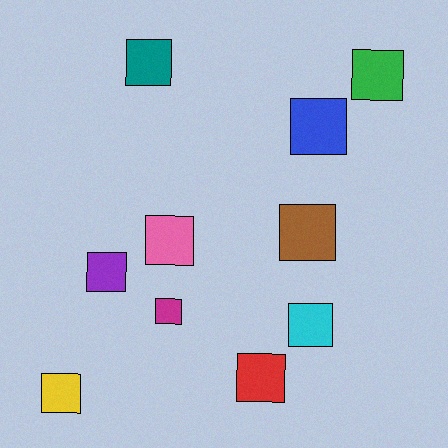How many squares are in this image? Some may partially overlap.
There are 10 squares.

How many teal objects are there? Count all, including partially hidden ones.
There is 1 teal object.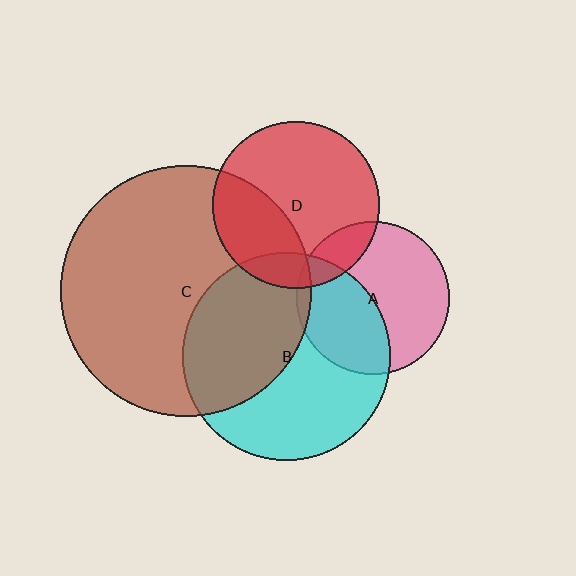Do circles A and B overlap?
Yes.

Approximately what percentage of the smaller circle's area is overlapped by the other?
Approximately 40%.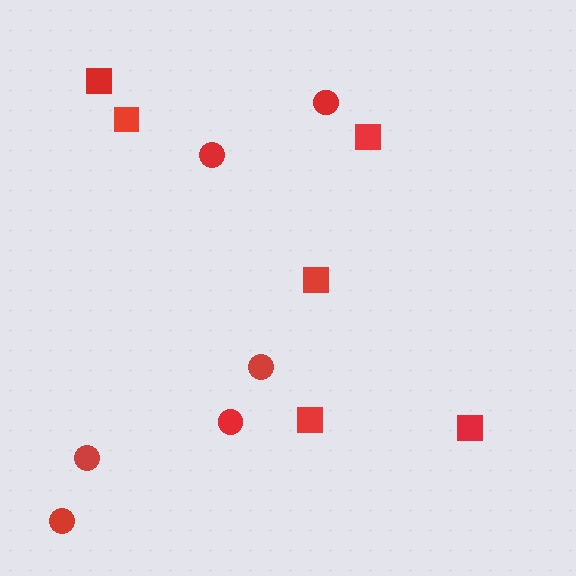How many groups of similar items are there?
There are 2 groups: one group of circles (6) and one group of squares (6).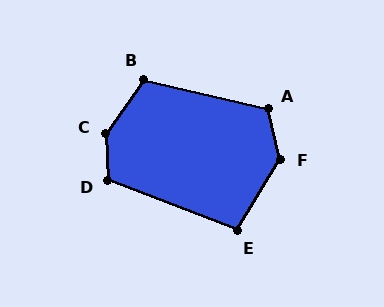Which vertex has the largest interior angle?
C, at approximately 143 degrees.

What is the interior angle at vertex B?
Approximately 112 degrees (obtuse).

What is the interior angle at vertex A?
Approximately 117 degrees (obtuse).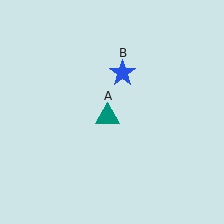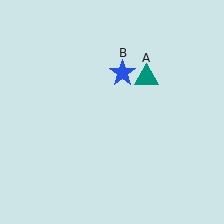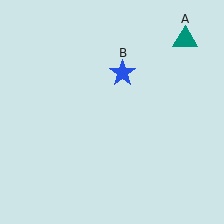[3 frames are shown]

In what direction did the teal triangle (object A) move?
The teal triangle (object A) moved up and to the right.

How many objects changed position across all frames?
1 object changed position: teal triangle (object A).